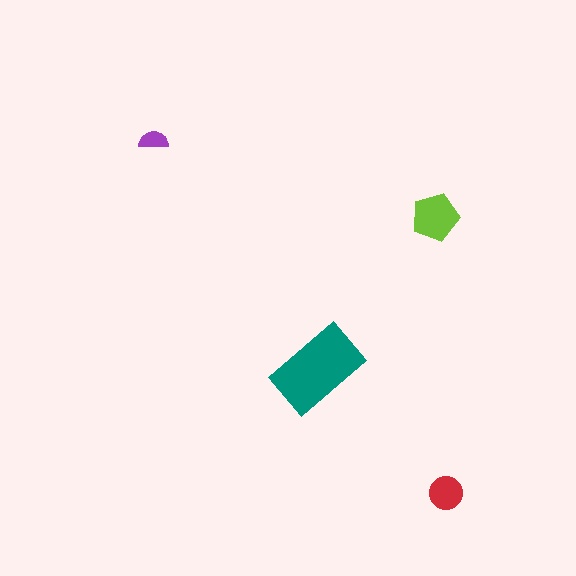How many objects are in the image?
There are 4 objects in the image.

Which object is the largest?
The teal rectangle.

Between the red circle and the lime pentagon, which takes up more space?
The lime pentagon.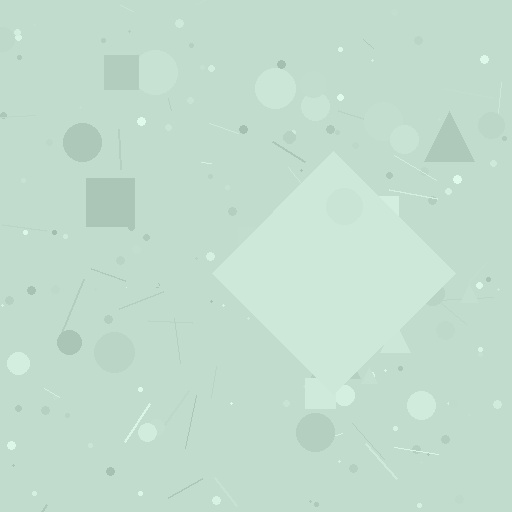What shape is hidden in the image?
A diamond is hidden in the image.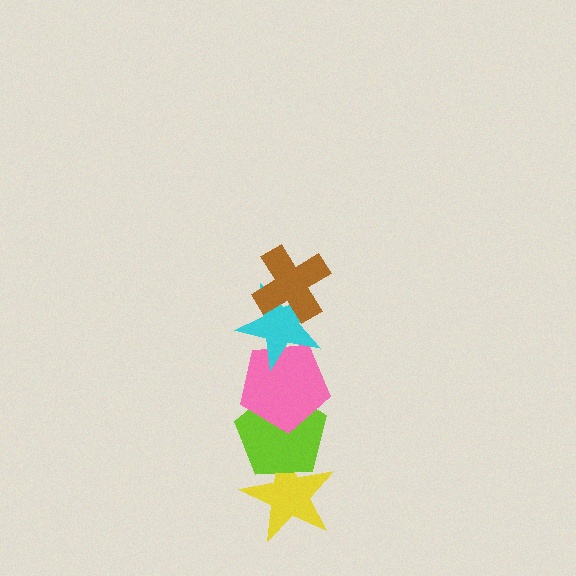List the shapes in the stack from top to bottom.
From top to bottom: the brown cross, the cyan star, the pink pentagon, the lime pentagon, the yellow star.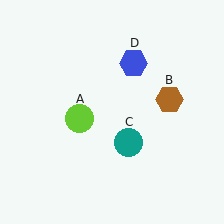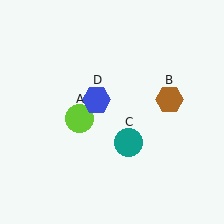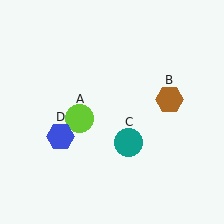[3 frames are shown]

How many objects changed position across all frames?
1 object changed position: blue hexagon (object D).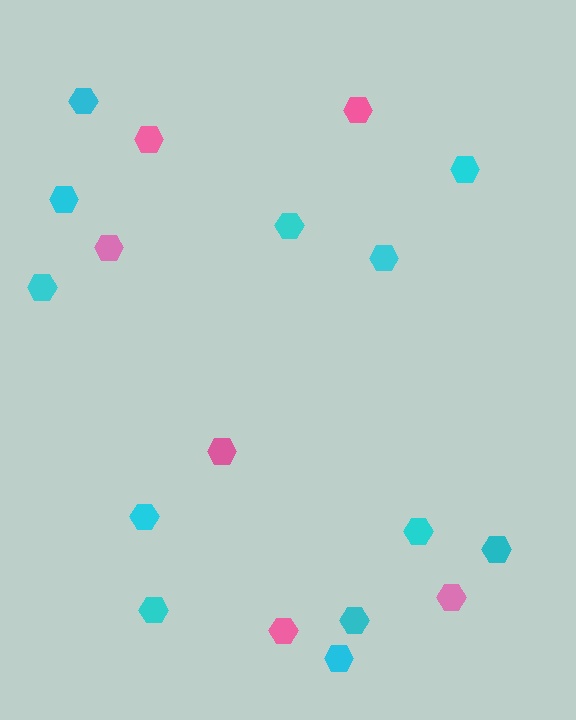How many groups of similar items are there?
There are 2 groups: one group of cyan hexagons (12) and one group of pink hexagons (6).